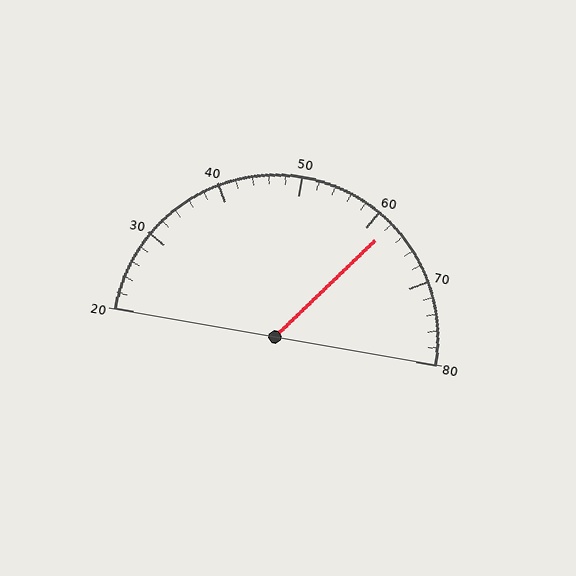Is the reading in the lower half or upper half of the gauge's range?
The reading is in the upper half of the range (20 to 80).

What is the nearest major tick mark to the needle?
The nearest major tick mark is 60.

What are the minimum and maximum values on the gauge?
The gauge ranges from 20 to 80.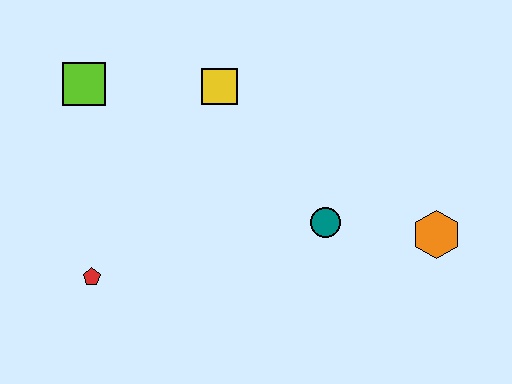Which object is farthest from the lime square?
The orange hexagon is farthest from the lime square.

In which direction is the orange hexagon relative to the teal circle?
The orange hexagon is to the right of the teal circle.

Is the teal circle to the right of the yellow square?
Yes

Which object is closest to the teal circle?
The orange hexagon is closest to the teal circle.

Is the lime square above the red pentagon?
Yes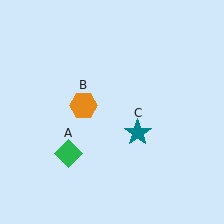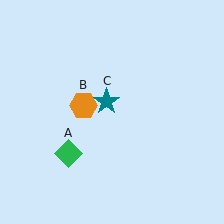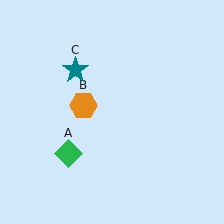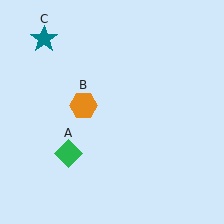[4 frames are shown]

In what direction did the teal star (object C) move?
The teal star (object C) moved up and to the left.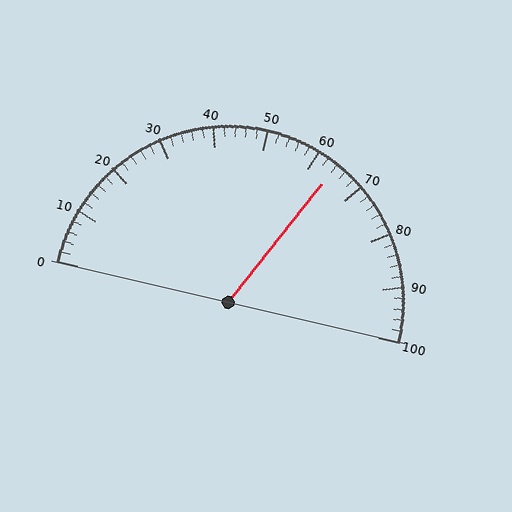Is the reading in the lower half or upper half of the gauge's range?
The reading is in the upper half of the range (0 to 100).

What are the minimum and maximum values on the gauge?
The gauge ranges from 0 to 100.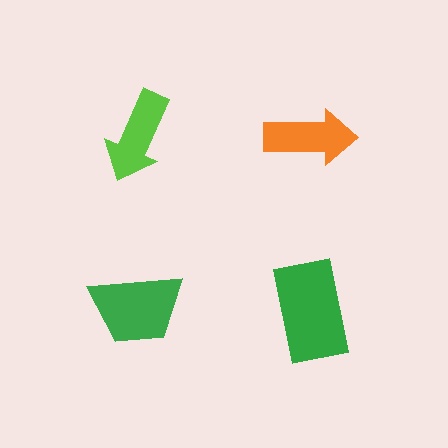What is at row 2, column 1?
A green trapezoid.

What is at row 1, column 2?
An orange arrow.